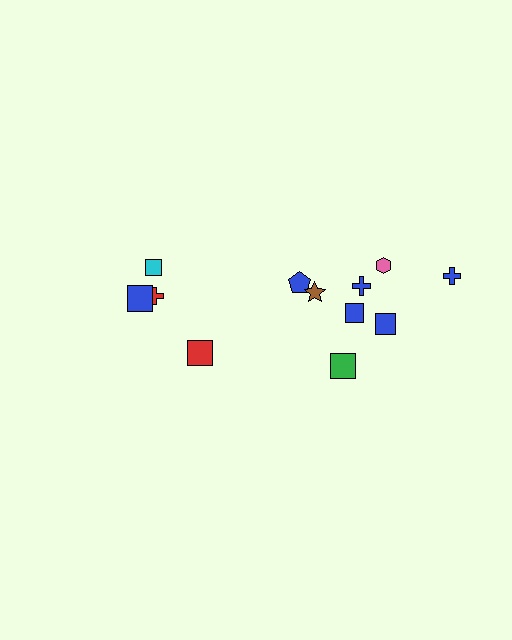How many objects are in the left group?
There are 4 objects.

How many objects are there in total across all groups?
There are 12 objects.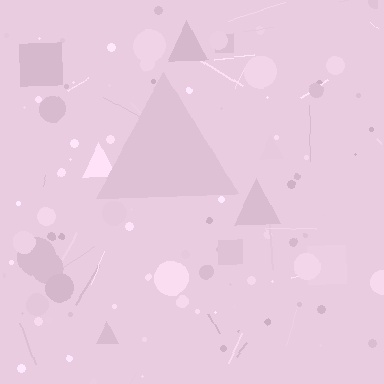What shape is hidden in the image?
A triangle is hidden in the image.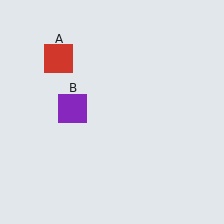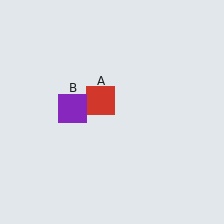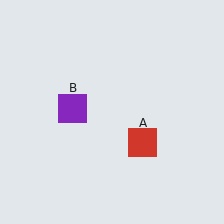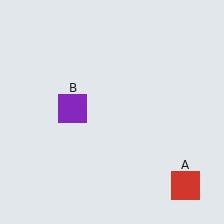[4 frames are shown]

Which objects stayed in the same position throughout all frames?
Purple square (object B) remained stationary.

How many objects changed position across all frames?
1 object changed position: red square (object A).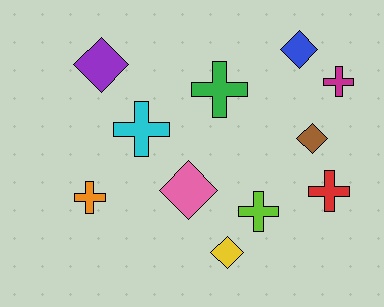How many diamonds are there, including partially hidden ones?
There are 5 diamonds.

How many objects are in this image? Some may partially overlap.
There are 11 objects.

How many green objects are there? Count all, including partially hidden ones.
There is 1 green object.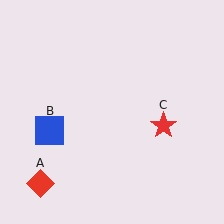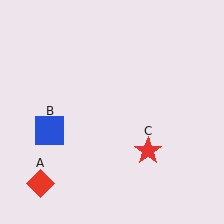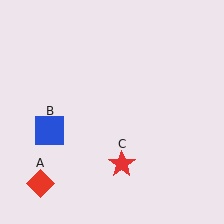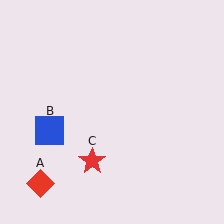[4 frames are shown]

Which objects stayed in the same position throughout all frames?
Red diamond (object A) and blue square (object B) remained stationary.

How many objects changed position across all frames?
1 object changed position: red star (object C).